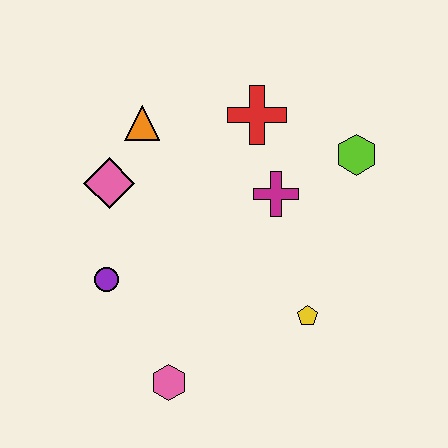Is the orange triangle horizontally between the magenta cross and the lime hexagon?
No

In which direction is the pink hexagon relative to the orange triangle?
The pink hexagon is below the orange triangle.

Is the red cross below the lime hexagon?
No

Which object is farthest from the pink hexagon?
The lime hexagon is farthest from the pink hexagon.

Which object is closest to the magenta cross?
The red cross is closest to the magenta cross.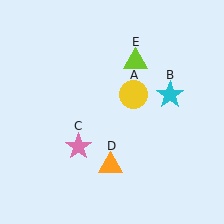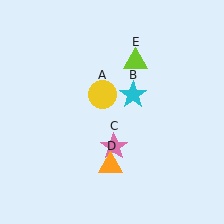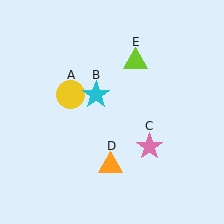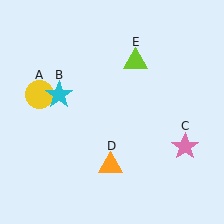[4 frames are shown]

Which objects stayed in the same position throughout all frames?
Orange triangle (object D) and lime triangle (object E) remained stationary.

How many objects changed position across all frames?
3 objects changed position: yellow circle (object A), cyan star (object B), pink star (object C).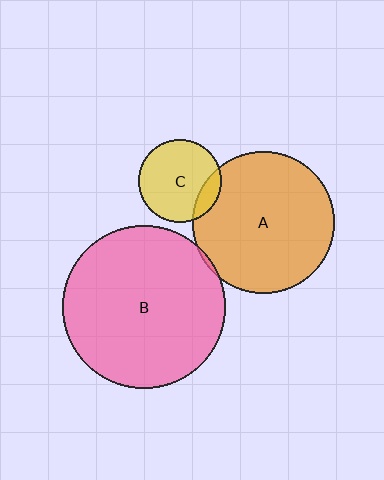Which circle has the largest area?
Circle B (pink).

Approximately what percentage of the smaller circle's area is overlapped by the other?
Approximately 15%.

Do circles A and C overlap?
Yes.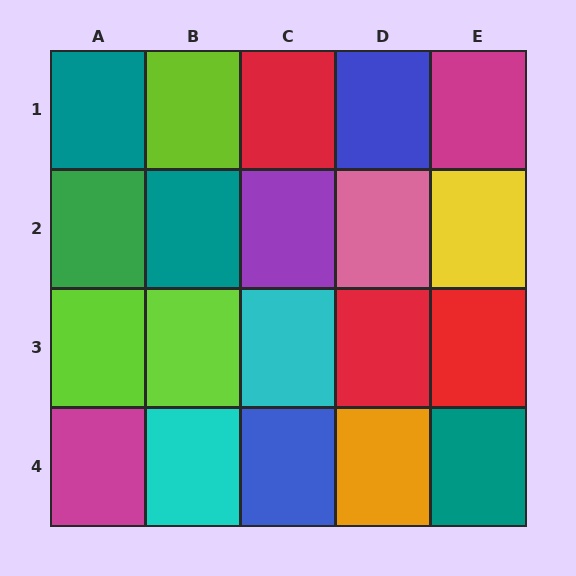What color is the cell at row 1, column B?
Lime.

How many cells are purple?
1 cell is purple.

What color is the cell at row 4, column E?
Teal.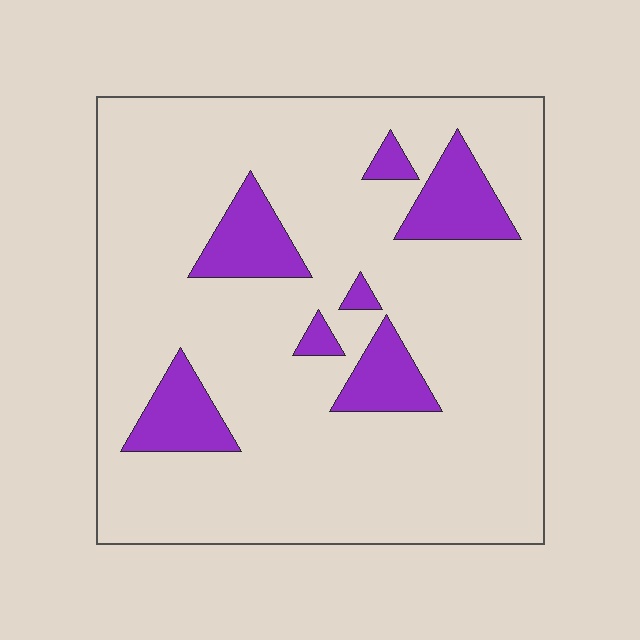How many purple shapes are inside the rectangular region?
7.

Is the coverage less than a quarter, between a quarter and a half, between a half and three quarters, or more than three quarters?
Less than a quarter.